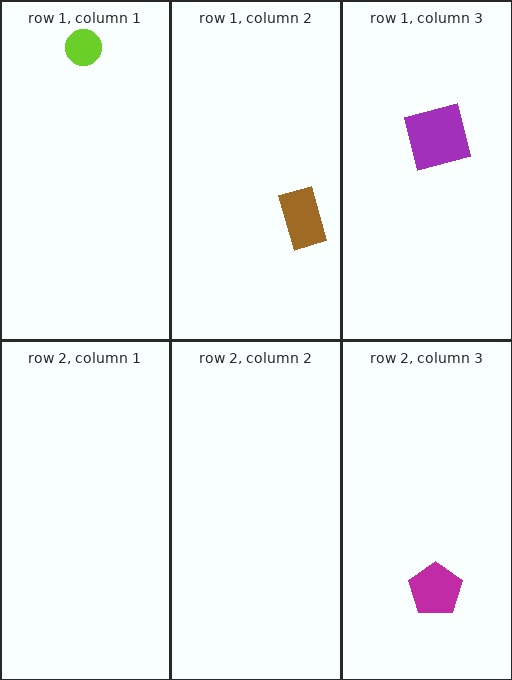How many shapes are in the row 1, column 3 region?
1.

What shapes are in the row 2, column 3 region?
The magenta pentagon.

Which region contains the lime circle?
The row 1, column 1 region.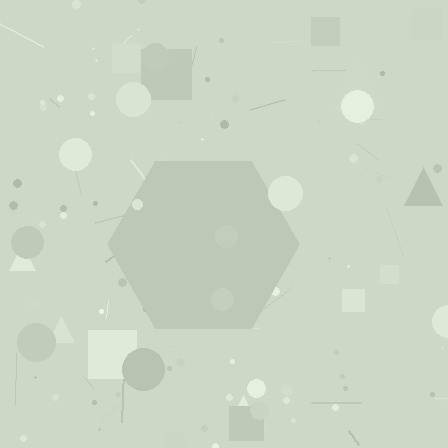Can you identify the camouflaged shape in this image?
The camouflaged shape is a hexagon.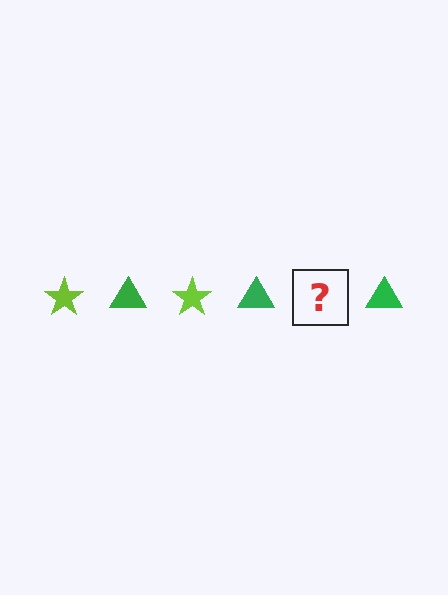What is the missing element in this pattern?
The missing element is a lime star.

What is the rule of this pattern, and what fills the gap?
The rule is that the pattern alternates between lime star and green triangle. The gap should be filled with a lime star.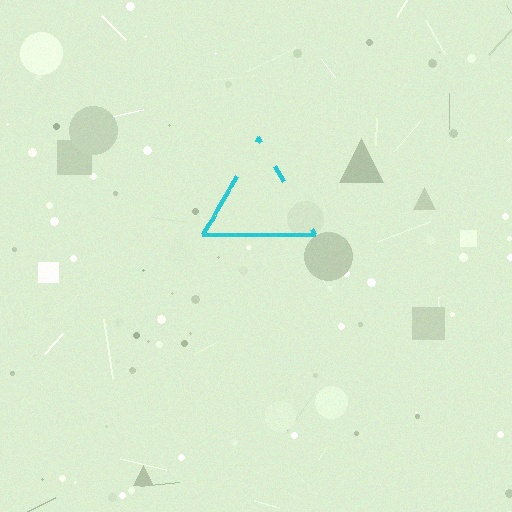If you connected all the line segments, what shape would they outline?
They would outline a triangle.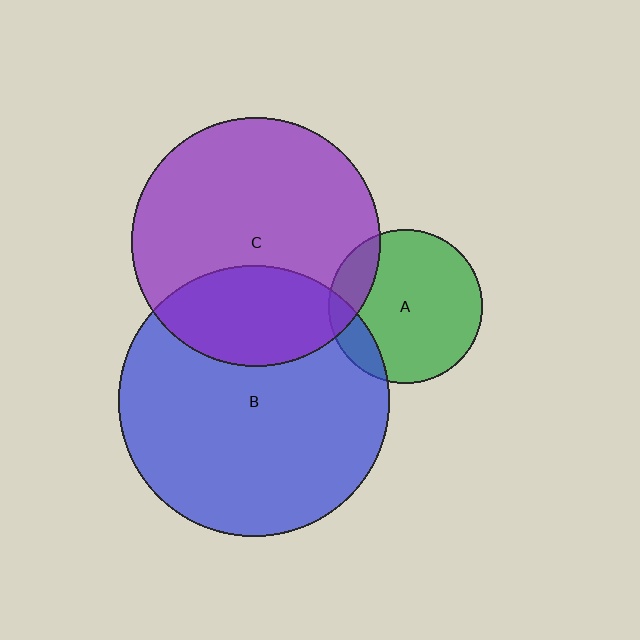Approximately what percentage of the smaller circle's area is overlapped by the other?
Approximately 30%.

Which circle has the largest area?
Circle B (blue).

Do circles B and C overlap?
Yes.